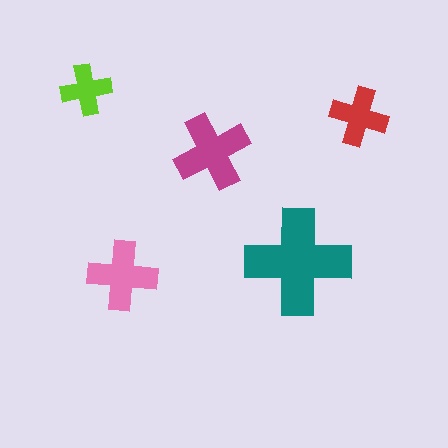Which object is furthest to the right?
The red cross is rightmost.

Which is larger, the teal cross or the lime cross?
The teal one.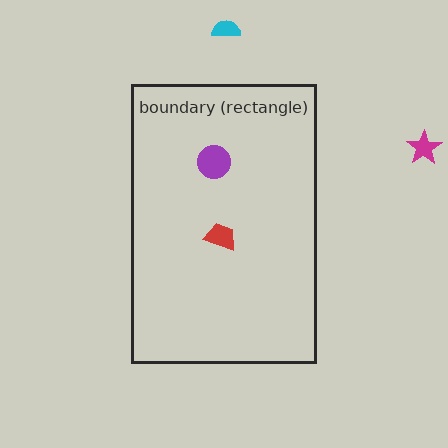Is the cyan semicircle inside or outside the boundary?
Outside.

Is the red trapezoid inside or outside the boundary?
Inside.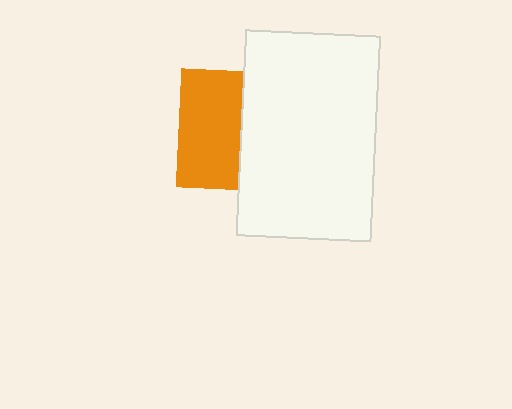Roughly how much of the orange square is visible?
About half of it is visible (roughly 53%).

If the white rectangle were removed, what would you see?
You would see the complete orange square.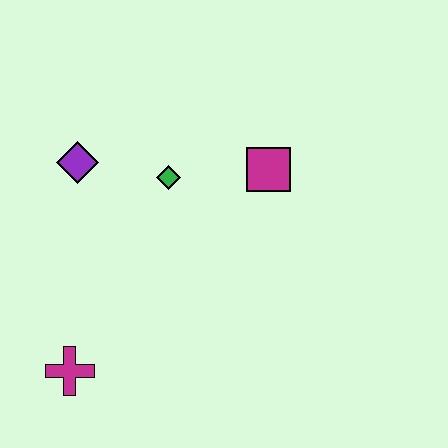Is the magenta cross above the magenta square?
No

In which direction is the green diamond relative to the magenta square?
The green diamond is to the left of the magenta square.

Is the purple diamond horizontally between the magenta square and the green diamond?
No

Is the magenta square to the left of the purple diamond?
No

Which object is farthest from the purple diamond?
The magenta cross is farthest from the purple diamond.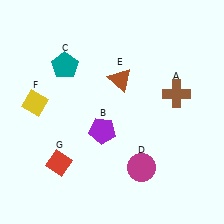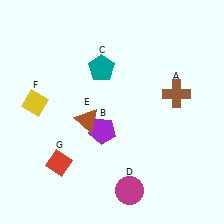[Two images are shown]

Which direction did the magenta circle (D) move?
The magenta circle (D) moved down.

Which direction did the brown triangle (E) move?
The brown triangle (E) moved down.